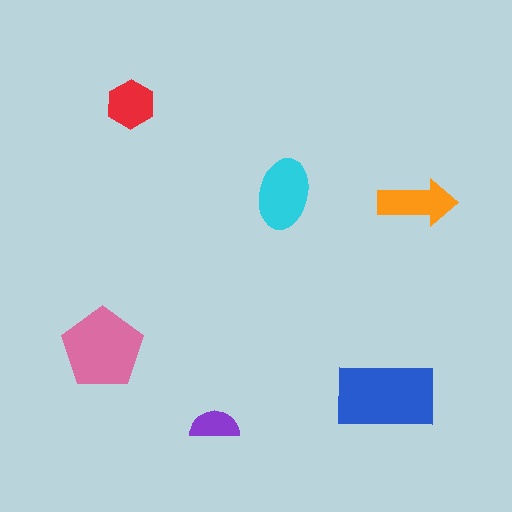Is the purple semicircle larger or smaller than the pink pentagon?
Smaller.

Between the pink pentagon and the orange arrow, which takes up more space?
The pink pentagon.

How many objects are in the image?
There are 6 objects in the image.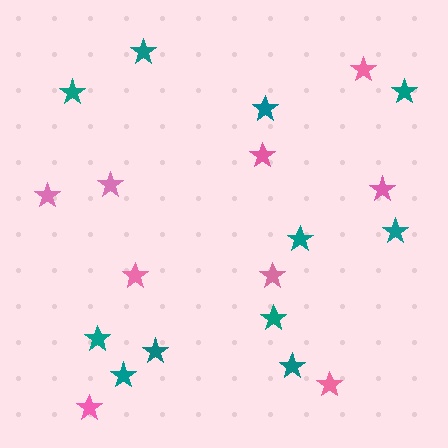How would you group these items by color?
There are 2 groups: one group of pink stars (9) and one group of teal stars (11).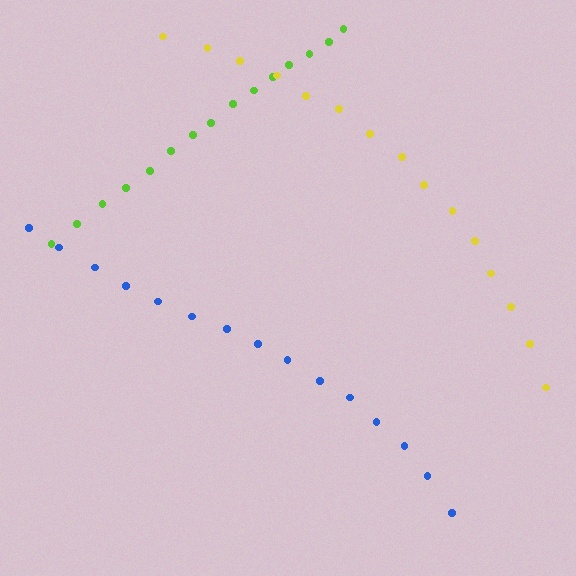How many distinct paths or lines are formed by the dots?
There are 3 distinct paths.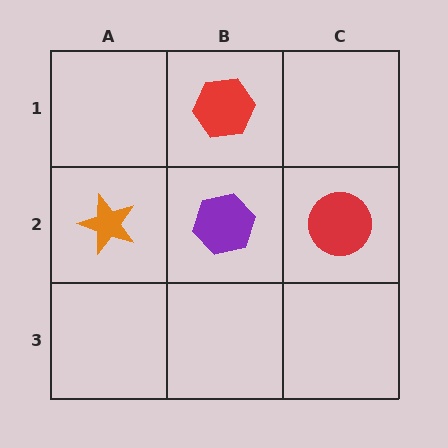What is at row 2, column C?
A red circle.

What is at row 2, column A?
An orange star.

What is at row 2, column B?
A purple hexagon.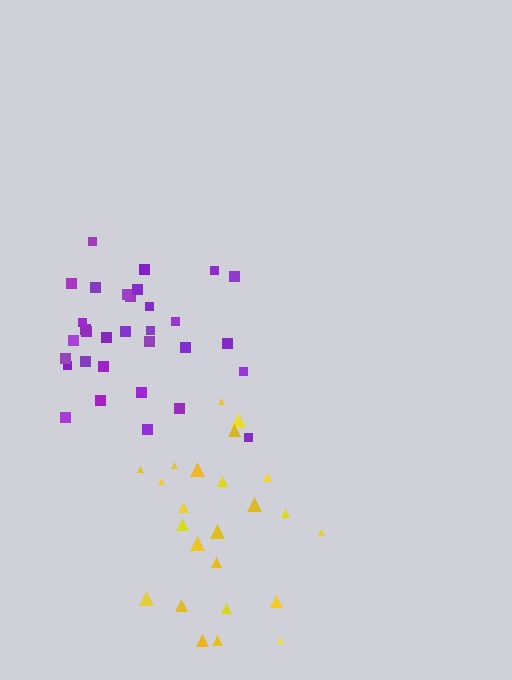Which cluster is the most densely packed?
Purple.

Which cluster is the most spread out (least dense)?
Yellow.